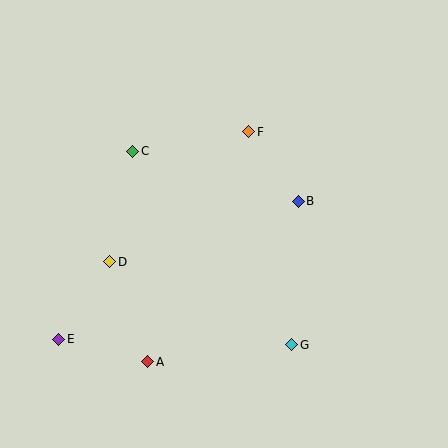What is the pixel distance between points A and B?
The distance between A and B is 221 pixels.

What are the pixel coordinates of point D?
Point D is at (110, 262).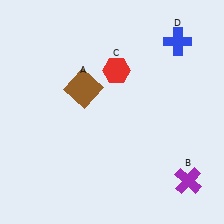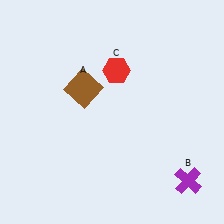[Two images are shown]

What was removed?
The blue cross (D) was removed in Image 2.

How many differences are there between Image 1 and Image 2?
There is 1 difference between the two images.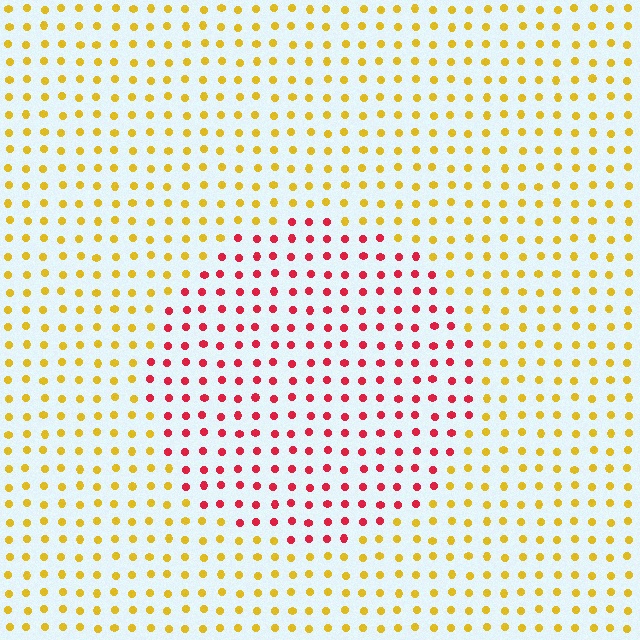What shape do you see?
I see a circle.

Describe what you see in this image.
The image is filled with small yellow elements in a uniform arrangement. A circle-shaped region is visible where the elements are tinted to a slightly different hue, forming a subtle color boundary.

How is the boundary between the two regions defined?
The boundary is defined purely by a slight shift in hue (about 60 degrees). Spacing, size, and orientation are identical on both sides.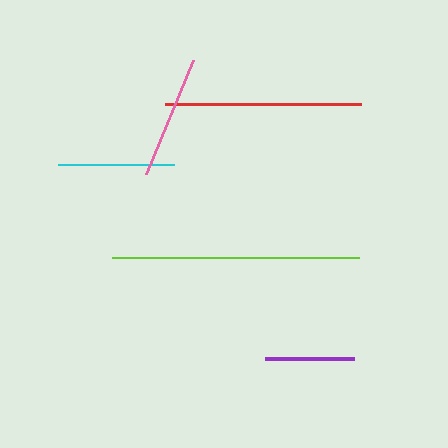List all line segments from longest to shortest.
From longest to shortest: lime, red, pink, cyan, purple.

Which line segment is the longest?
The lime line is the longest at approximately 246 pixels.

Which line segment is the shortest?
The purple line is the shortest at approximately 89 pixels.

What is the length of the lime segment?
The lime segment is approximately 246 pixels long.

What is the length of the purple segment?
The purple segment is approximately 89 pixels long.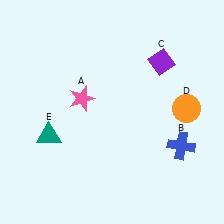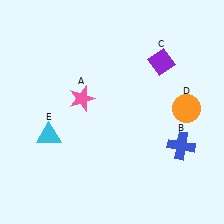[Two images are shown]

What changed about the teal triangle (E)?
In Image 1, E is teal. In Image 2, it changed to cyan.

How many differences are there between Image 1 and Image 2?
There is 1 difference between the two images.